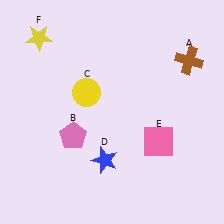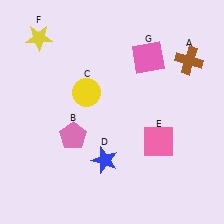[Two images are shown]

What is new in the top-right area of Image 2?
A pink square (G) was added in the top-right area of Image 2.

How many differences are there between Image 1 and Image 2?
There is 1 difference between the two images.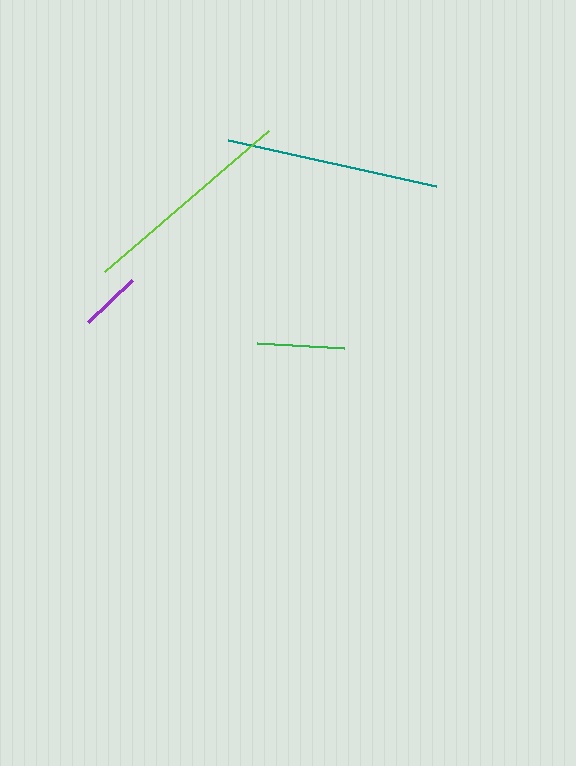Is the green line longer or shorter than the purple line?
The green line is longer than the purple line.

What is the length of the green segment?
The green segment is approximately 87 pixels long.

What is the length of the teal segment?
The teal segment is approximately 213 pixels long.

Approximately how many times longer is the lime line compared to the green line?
The lime line is approximately 2.5 times the length of the green line.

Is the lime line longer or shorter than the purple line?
The lime line is longer than the purple line.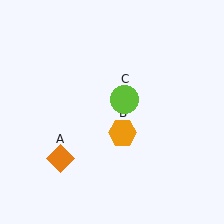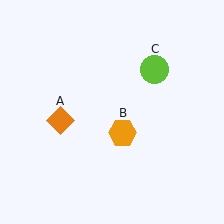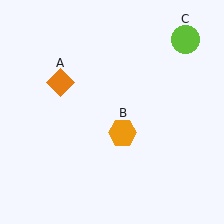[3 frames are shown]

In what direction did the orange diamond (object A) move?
The orange diamond (object A) moved up.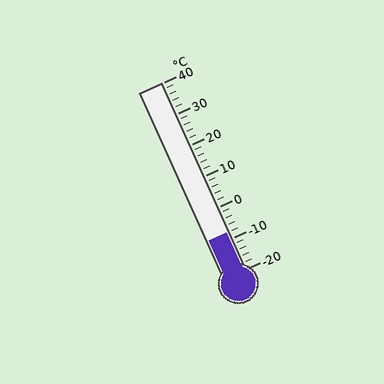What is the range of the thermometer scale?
The thermometer scale ranges from -20°C to 40°C.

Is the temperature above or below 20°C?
The temperature is below 20°C.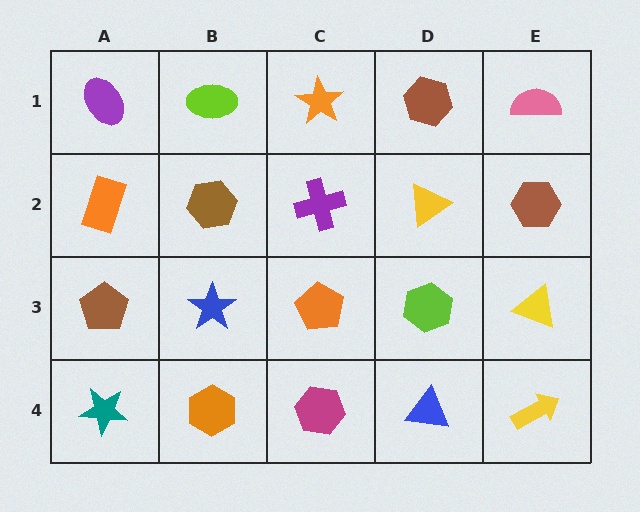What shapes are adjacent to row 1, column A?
An orange rectangle (row 2, column A), a lime ellipse (row 1, column B).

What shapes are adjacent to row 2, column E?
A pink semicircle (row 1, column E), a yellow triangle (row 3, column E), a yellow triangle (row 2, column D).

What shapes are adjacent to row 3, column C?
A purple cross (row 2, column C), a magenta hexagon (row 4, column C), a blue star (row 3, column B), a lime hexagon (row 3, column D).